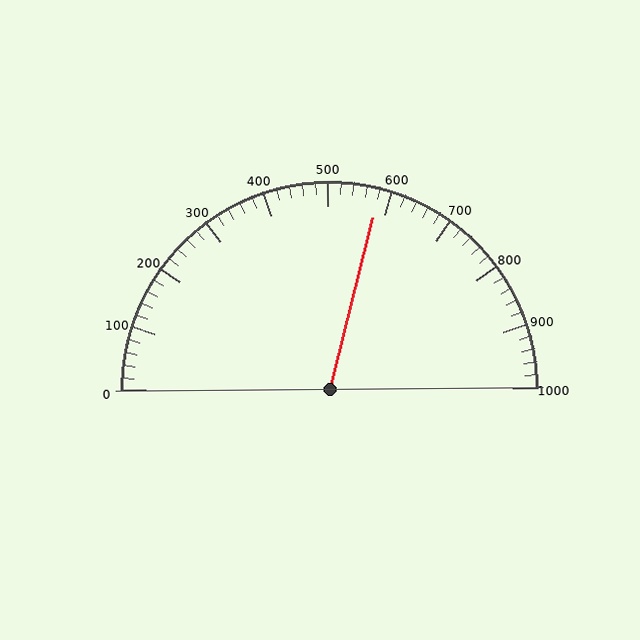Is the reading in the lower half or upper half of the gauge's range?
The reading is in the upper half of the range (0 to 1000).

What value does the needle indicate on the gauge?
The needle indicates approximately 580.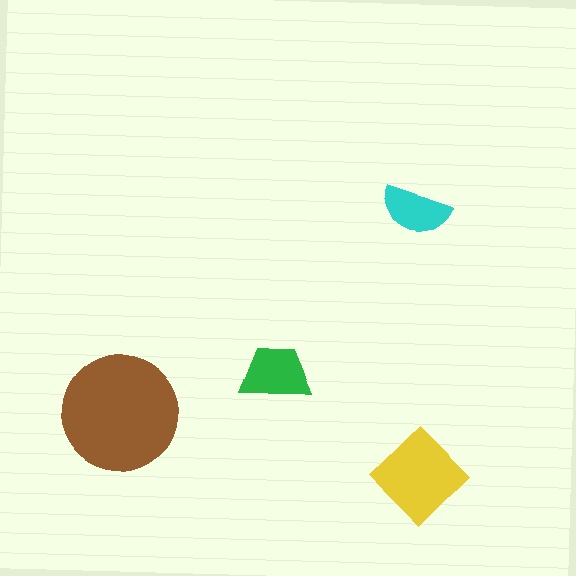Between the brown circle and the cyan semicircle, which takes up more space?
The brown circle.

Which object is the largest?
The brown circle.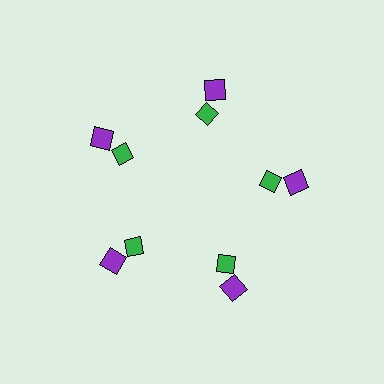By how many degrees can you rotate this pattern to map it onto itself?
The pattern maps onto itself every 72 degrees of rotation.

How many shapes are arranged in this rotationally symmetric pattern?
There are 10 shapes, arranged in 5 groups of 2.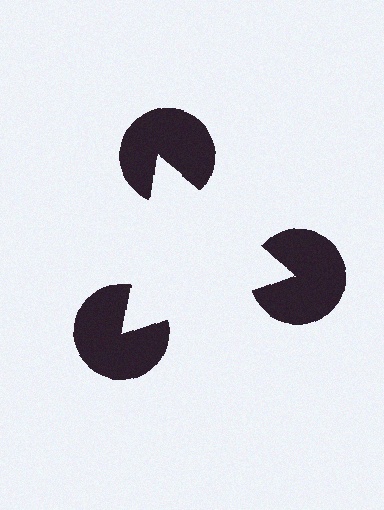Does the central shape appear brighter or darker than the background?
It typically appears slightly brighter than the background, even though no actual brightness change is drawn.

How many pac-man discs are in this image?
There are 3 — one at each vertex of the illusory triangle.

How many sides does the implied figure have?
3 sides.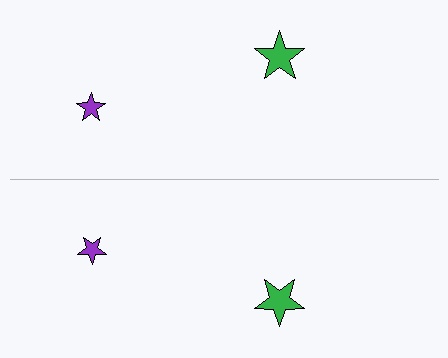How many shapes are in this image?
There are 4 shapes in this image.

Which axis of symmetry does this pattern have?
The pattern has a horizontal axis of symmetry running through the center of the image.